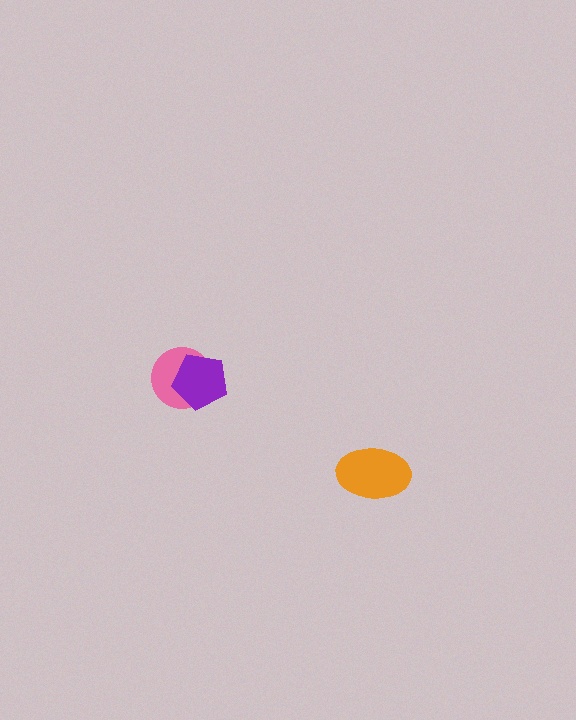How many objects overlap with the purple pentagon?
1 object overlaps with the purple pentagon.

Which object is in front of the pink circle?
The purple pentagon is in front of the pink circle.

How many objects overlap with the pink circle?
1 object overlaps with the pink circle.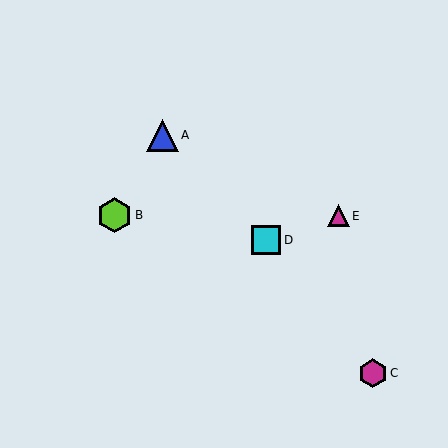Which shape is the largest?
The lime hexagon (labeled B) is the largest.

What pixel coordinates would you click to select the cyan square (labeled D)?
Click at (266, 240) to select the cyan square D.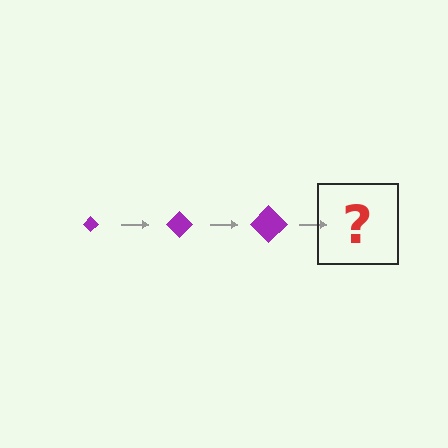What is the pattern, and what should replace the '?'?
The pattern is that the diamond gets progressively larger each step. The '?' should be a purple diamond, larger than the previous one.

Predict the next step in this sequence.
The next step is a purple diamond, larger than the previous one.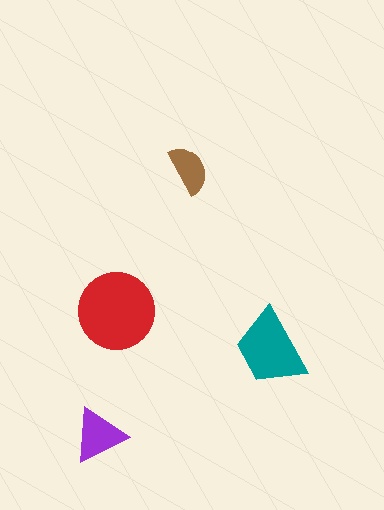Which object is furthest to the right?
The teal trapezoid is rightmost.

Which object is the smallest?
The brown semicircle.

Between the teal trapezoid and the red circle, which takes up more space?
The red circle.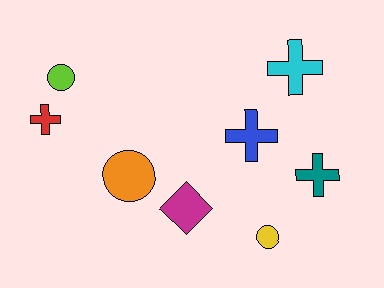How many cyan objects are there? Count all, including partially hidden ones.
There is 1 cyan object.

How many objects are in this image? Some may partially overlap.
There are 8 objects.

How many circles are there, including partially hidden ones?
There are 3 circles.